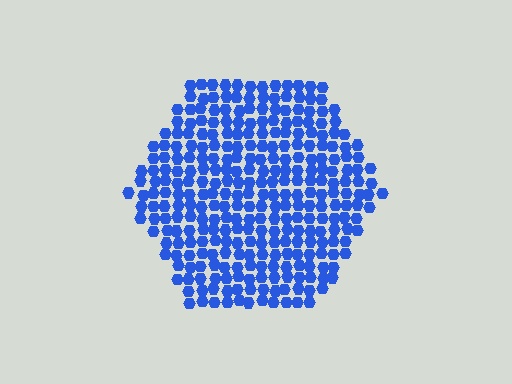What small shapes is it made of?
It is made of small hexagons.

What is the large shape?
The large shape is a hexagon.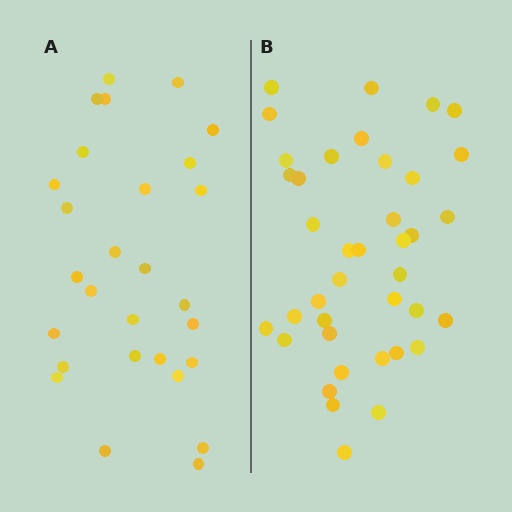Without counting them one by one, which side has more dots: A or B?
Region B (the right region) has more dots.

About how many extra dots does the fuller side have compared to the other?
Region B has roughly 12 or so more dots than region A.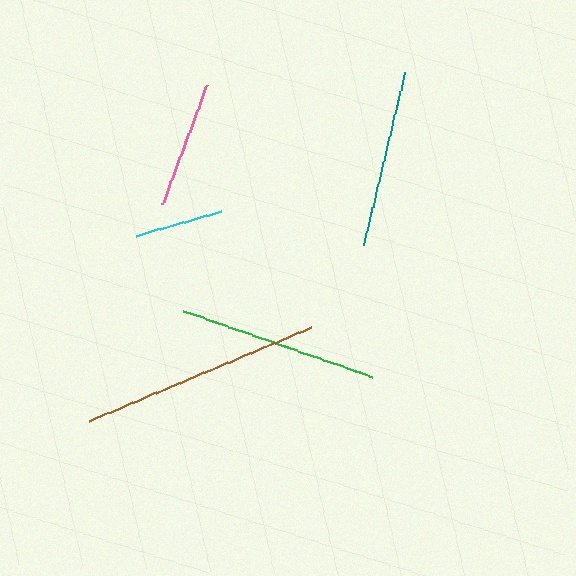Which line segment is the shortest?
The cyan line is the shortest at approximately 88 pixels.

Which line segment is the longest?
The brown line is the longest at approximately 240 pixels.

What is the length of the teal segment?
The teal segment is approximately 178 pixels long.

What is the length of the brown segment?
The brown segment is approximately 240 pixels long.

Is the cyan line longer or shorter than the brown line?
The brown line is longer than the cyan line.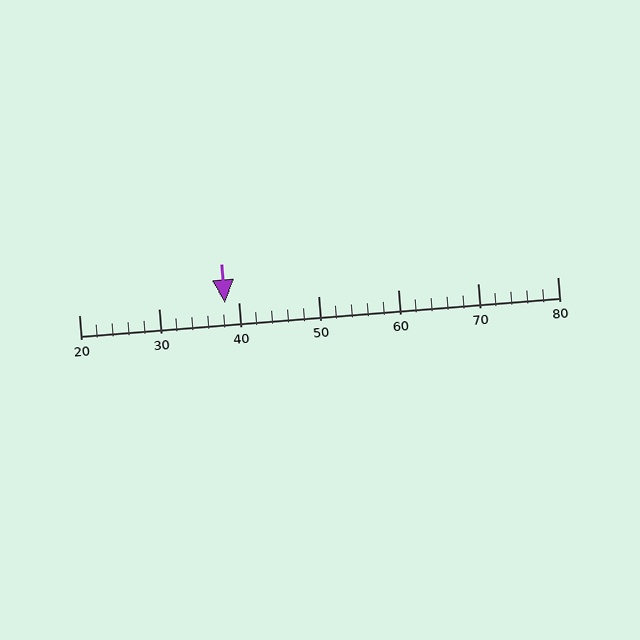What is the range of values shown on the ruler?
The ruler shows values from 20 to 80.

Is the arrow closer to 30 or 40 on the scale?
The arrow is closer to 40.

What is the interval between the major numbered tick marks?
The major tick marks are spaced 10 units apart.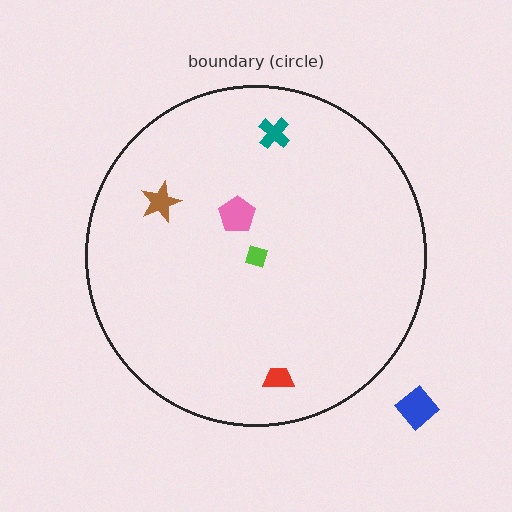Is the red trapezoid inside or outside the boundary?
Inside.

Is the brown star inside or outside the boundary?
Inside.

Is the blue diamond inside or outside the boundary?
Outside.